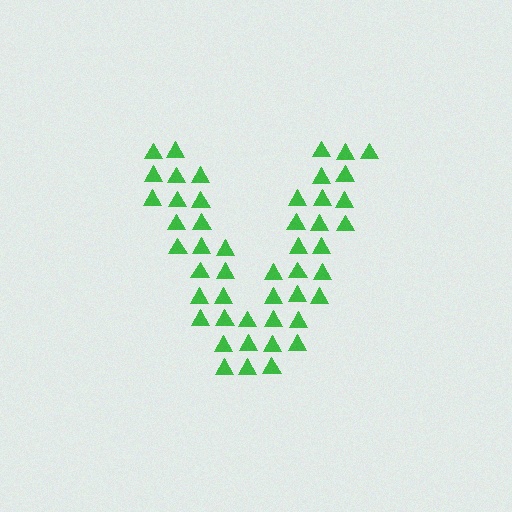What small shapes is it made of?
It is made of small triangles.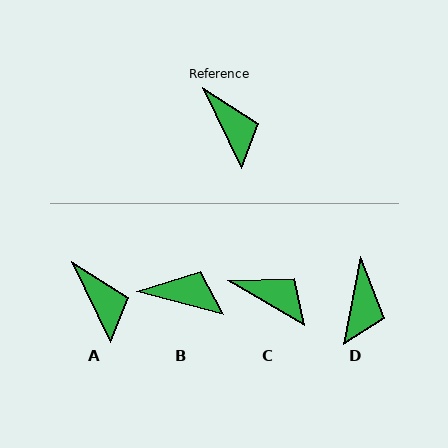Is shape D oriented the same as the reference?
No, it is off by about 36 degrees.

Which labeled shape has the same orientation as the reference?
A.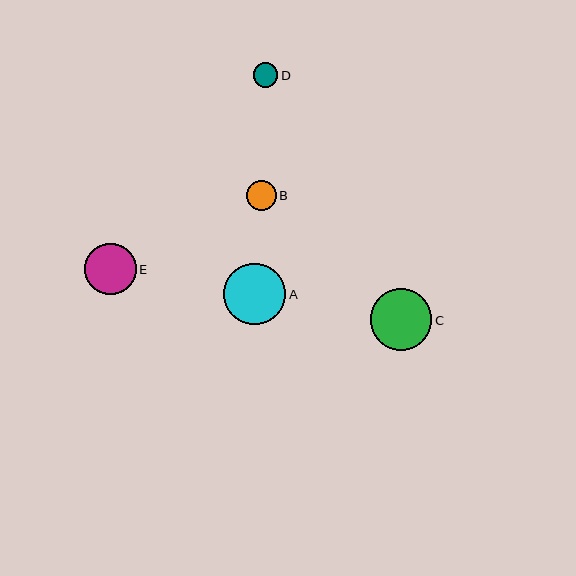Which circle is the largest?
Circle A is the largest with a size of approximately 62 pixels.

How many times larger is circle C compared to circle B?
Circle C is approximately 2.1 times the size of circle B.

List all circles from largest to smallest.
From largest to smallest: A, C, E, B, D.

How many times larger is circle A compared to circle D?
Circle A is approximately 2.5 times the size of circle D.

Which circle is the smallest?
Circle D is the smallest with a size of approximately 25 pixels.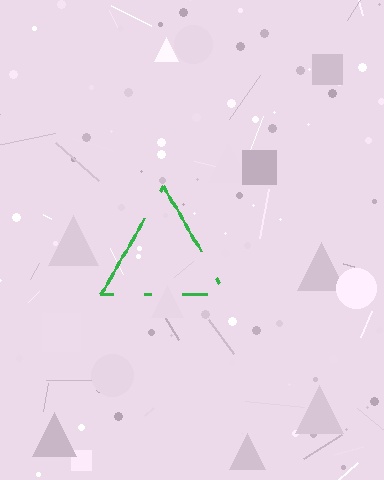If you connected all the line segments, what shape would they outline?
They would outline a triangle.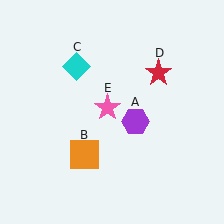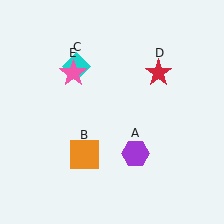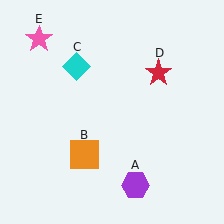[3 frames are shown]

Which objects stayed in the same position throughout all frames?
Orange square (object B) and cyan diamond (object C) and red star (object D) remained stationary.